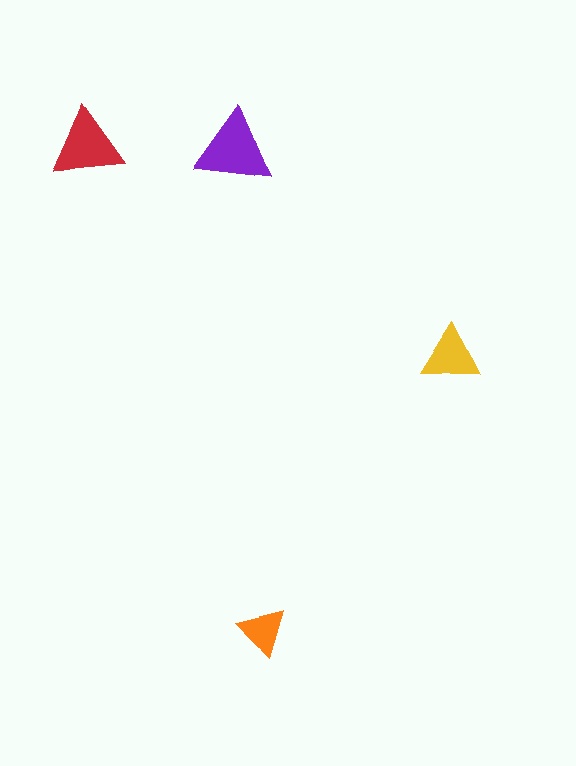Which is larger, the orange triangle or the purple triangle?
The purple one.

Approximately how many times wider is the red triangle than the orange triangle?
About 1.5 times wider.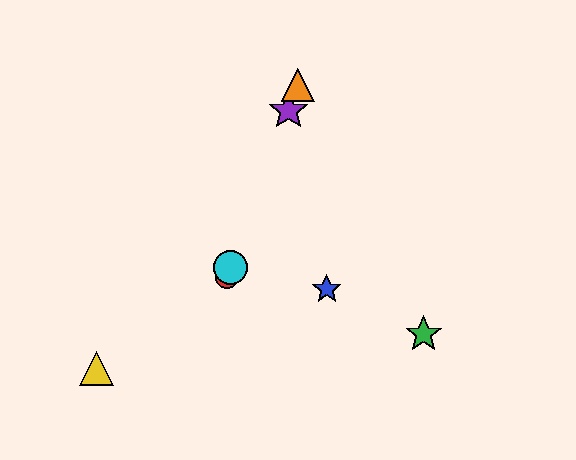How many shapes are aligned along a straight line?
4 shapes (the red circle, the purple star, the orange triangle, the cyan circle) are aligned along a straight line.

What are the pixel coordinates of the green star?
The green star is at (424, 334).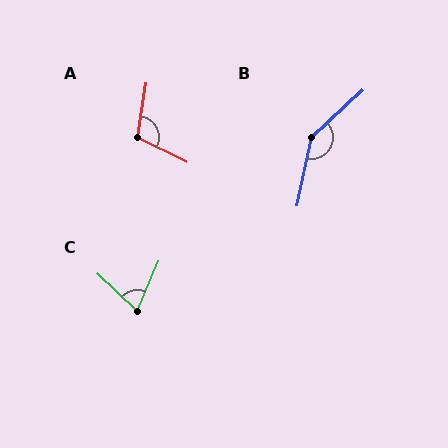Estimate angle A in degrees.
Approximately 107 degrees.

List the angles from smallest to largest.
C (69°), A (107°), B (145°).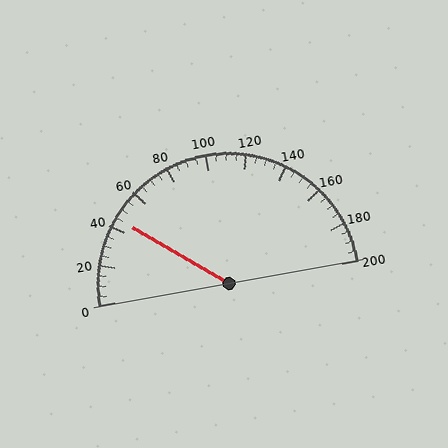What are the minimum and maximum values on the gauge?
The gauge ranges from 0 to 200.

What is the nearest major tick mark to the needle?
The nearest major tick mark is 40.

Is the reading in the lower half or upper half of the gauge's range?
The reading is in the lower half of the range (0 to 200).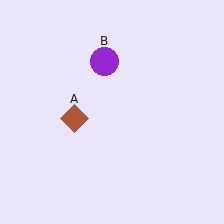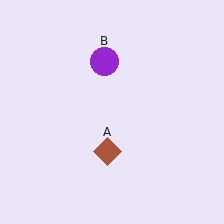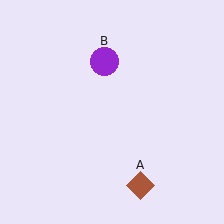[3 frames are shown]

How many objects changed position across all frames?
1 object changed position: brown diamond (object A).